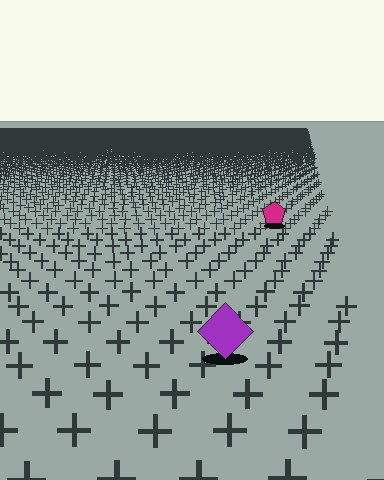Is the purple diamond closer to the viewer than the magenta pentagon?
Yes. The purple diamond is closer — you can tell from the texture gradient: the ground texture is coarser near it.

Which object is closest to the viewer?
The purple diamond is closest. The texture marks near it are larger and more spread out.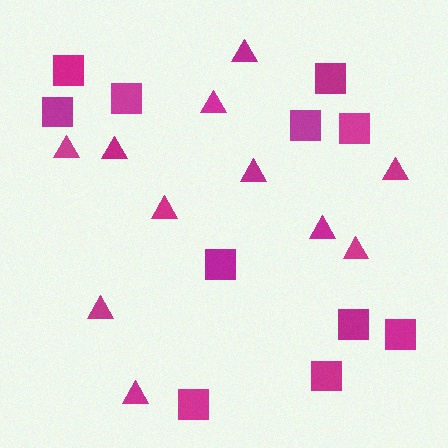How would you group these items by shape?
There are 2 groups: one group of triangles (11) and one group of squares (11).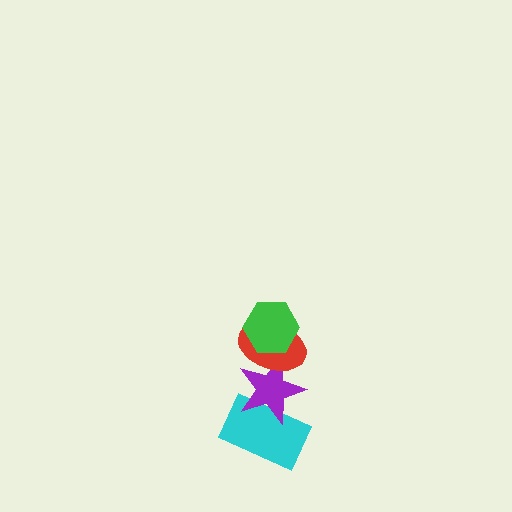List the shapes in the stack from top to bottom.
From top to bottom: the green hexagon, the red ellipse, the purple star, the cyan rectangle.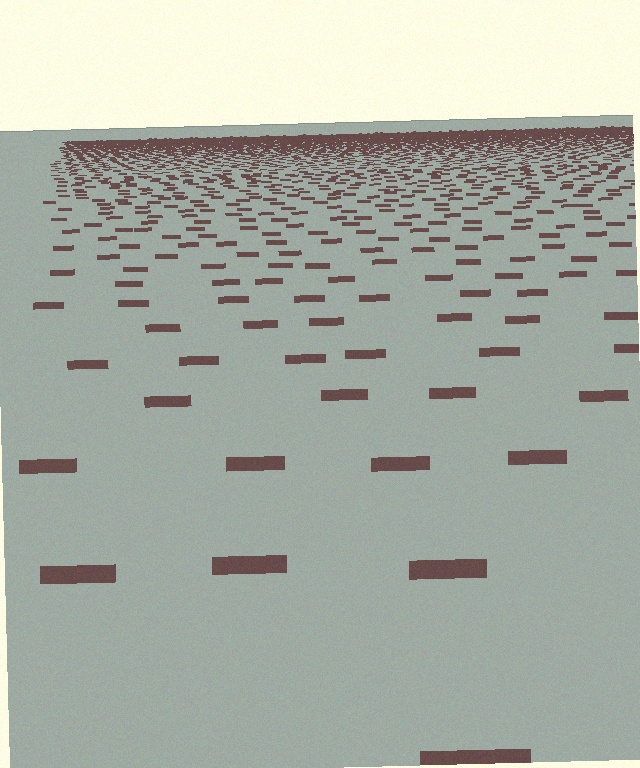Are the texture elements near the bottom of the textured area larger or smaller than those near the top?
Larger. Near the bottom, elements are closer to the viewer and appear at a bigger on-screen size.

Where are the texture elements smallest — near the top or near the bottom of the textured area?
Near the top.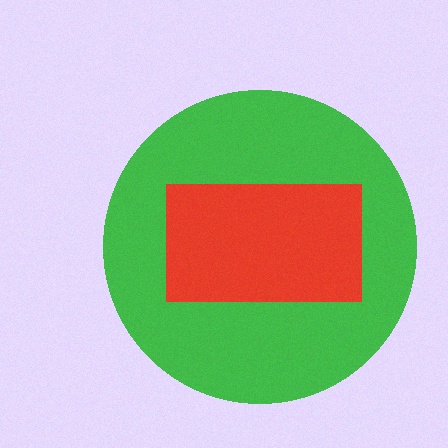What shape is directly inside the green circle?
The red rectangle.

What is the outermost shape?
The green circle.